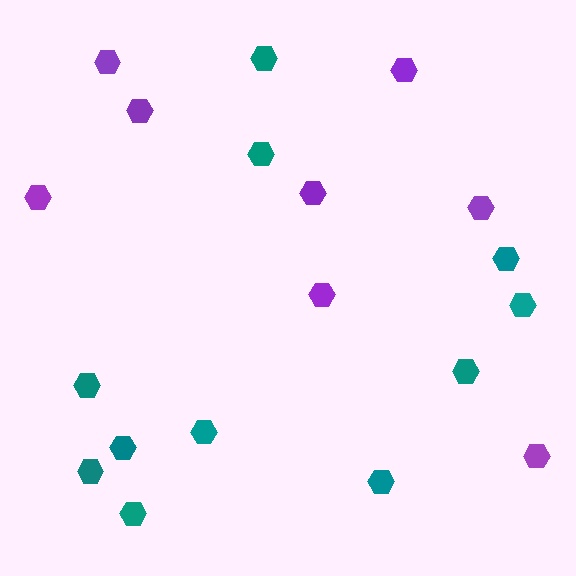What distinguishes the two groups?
There are 2 groups: one group of teal hexagons (11) and one group of purple hexagons (8).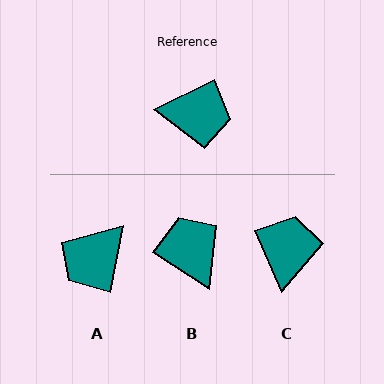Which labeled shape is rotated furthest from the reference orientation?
A, about 127 degrees away.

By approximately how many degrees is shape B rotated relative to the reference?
Approximately 121 degrees counter-clockwise.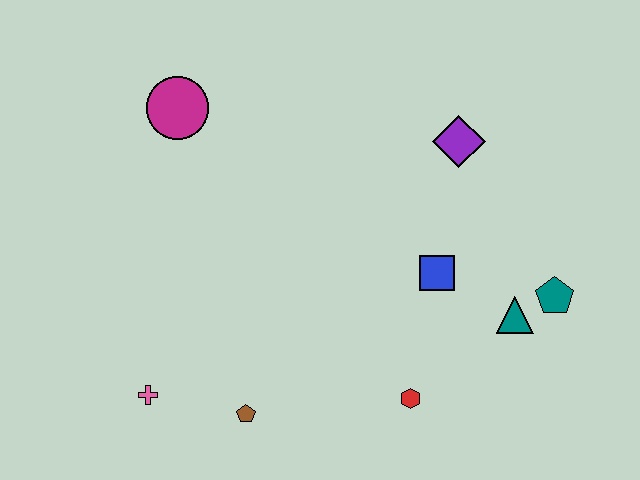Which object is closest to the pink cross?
The brown pentagon is closest to the pink cross.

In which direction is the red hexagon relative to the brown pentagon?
The red hexagon is to the right of the brown pentagon.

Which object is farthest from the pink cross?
The teal pentagon is farthest from the pink cross.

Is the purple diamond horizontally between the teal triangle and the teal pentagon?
No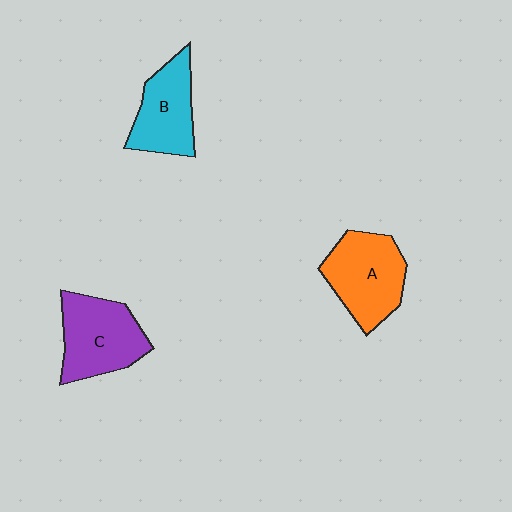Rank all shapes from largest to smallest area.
From largest to smallest: A (orange), C (purple), B (cyan).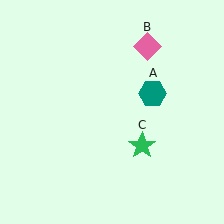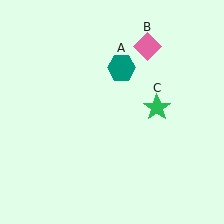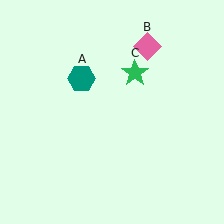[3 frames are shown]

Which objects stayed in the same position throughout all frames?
Pink diamond (object B) remained stationary.